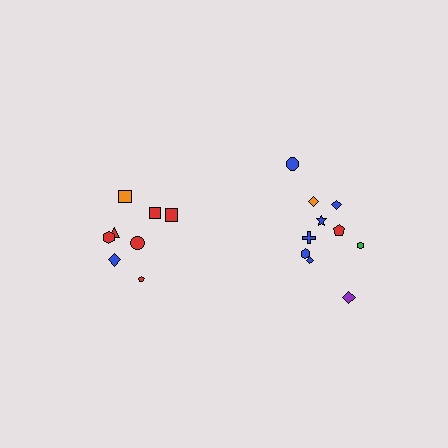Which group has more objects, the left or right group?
The right group.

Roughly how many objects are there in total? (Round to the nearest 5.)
Roughly 20 objects in total.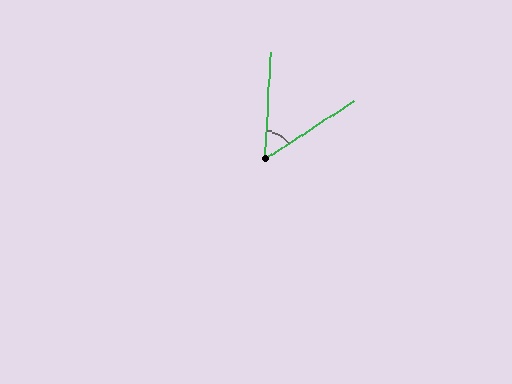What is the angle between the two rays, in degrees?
Approximately 53 degrees.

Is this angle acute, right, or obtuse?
It is acute.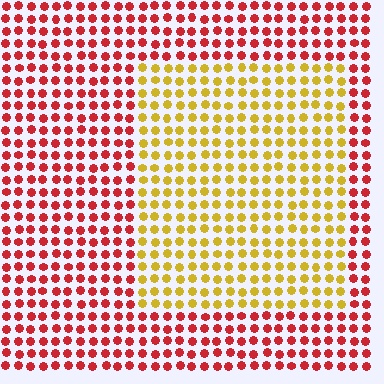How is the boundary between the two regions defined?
The boundary is defined purely by a slight shift in hue (about 56 degrees). Spacing, size, and orientation are identical on both sides.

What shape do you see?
I see a rectangle.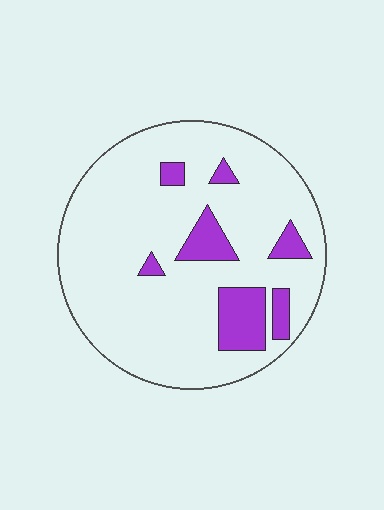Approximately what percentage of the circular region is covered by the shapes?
Approximately 15%.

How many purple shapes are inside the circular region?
7.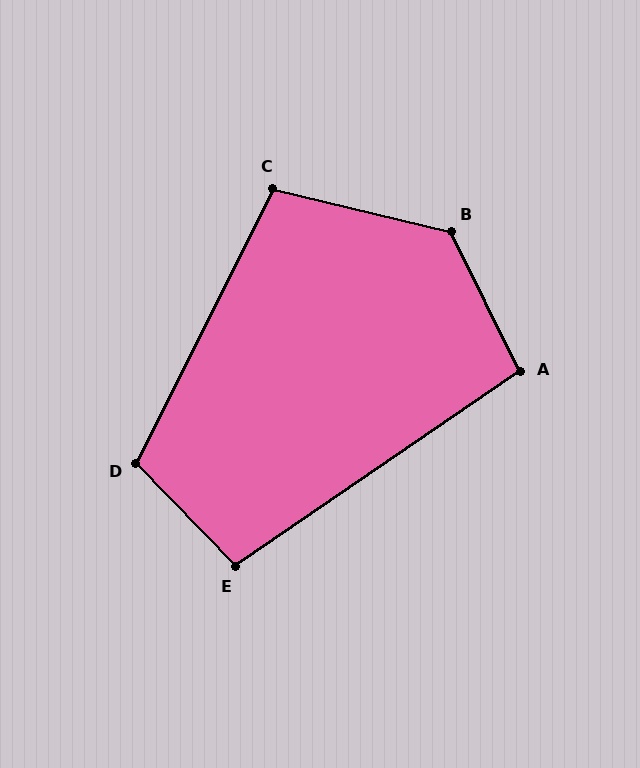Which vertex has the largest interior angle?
B, at approximately 130 degrees.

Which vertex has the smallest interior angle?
A, at approximately 98 degrees.